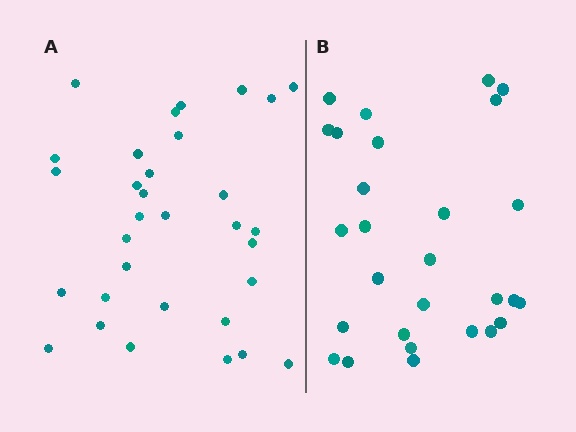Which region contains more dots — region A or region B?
Region A (the left region) has more dots.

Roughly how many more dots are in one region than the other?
Region A has about 4 more dots than region B.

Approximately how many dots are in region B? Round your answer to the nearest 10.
About 30 dots. (The exact count is 28, which rounds to 30.)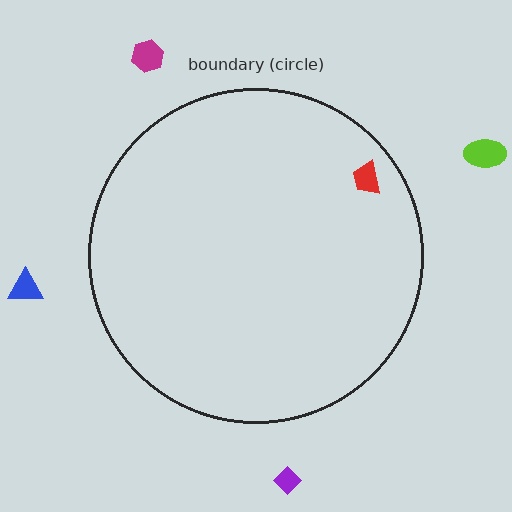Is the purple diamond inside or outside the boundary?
Outside.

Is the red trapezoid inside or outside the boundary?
Inside.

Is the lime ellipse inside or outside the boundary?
Outside.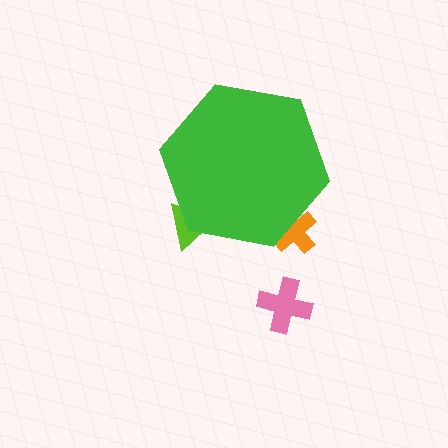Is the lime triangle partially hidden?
Yes, the lime triangle is partially hidden behind the green hexagon.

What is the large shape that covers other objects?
A green hexagon.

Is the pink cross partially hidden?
No, the pink cross is fully visible.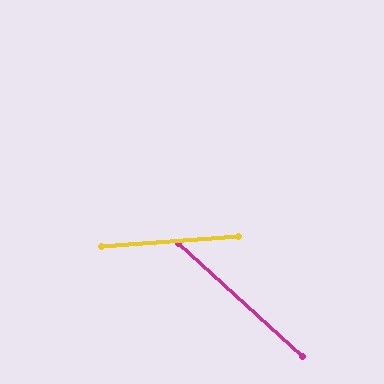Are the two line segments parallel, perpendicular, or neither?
Neither parallel nor perpendicular — they differ by about 47°.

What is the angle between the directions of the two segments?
Approximately 47 degrees.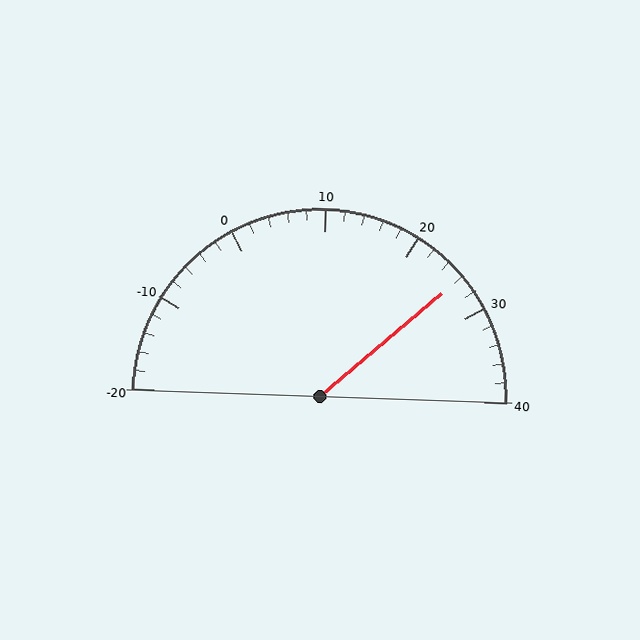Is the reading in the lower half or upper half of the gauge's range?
The reading is in the upper half of the range (-20 to 40).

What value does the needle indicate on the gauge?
The needle indicates approximately 26.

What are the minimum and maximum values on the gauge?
The gauge ranges from -20 to 40.